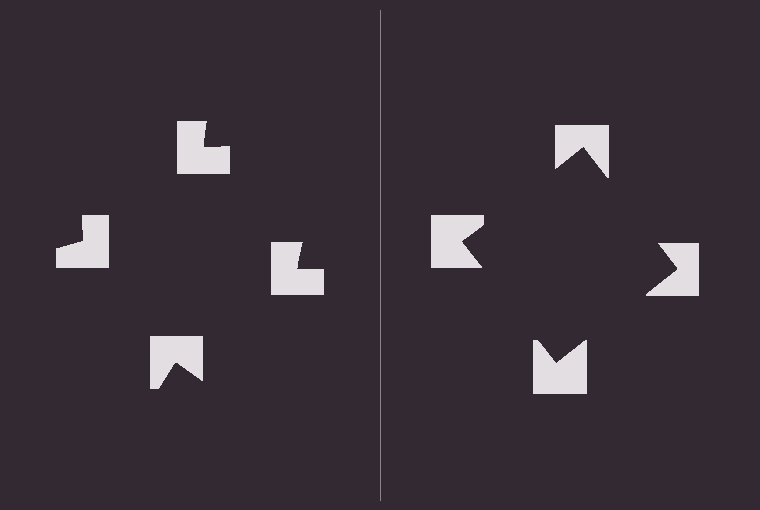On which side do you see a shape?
An illusory square appears on the right side. On the left side the wedge cuts are rotated, so no coherent shape forms.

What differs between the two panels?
The notched squares are positioned identically on both sides; only the wedge orientations differ. On the right they align to a square; on the left they are misaligned.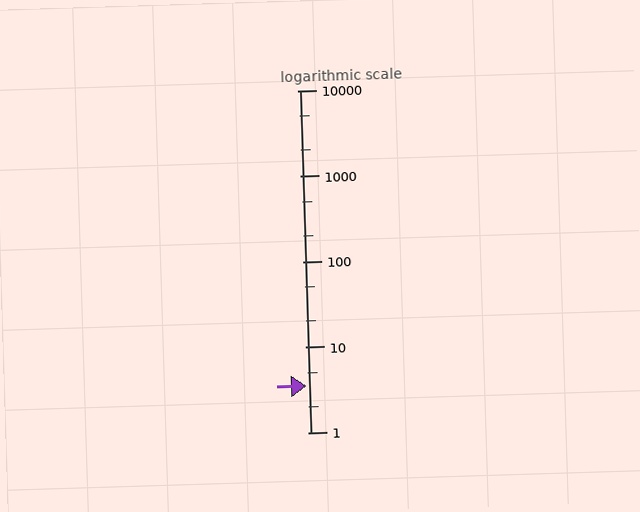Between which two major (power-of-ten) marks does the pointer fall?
The pointer is between 1 and 10.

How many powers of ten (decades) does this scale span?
The scale spans 4 decades, from 1 to 10000.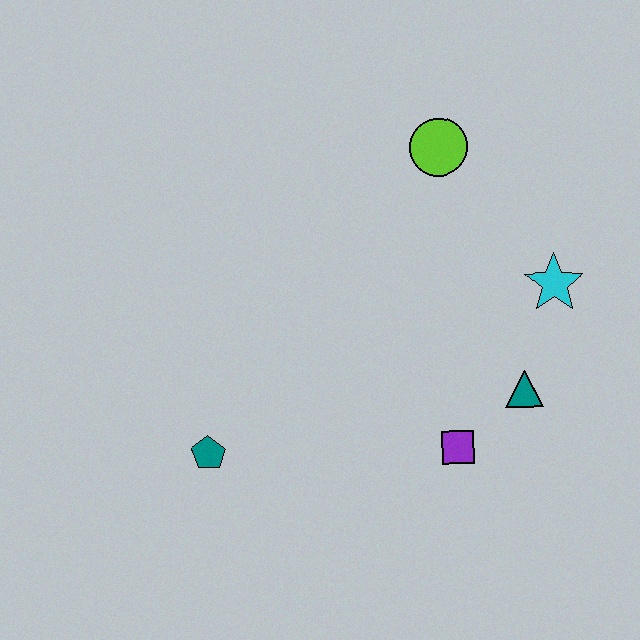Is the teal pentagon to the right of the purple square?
No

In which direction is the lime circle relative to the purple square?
The lime circle is above the purple square.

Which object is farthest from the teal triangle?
The teal pentagon is farthest from the teal triangle.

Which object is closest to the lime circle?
The cyan star is closest to the lime circle.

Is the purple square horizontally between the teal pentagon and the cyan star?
Yes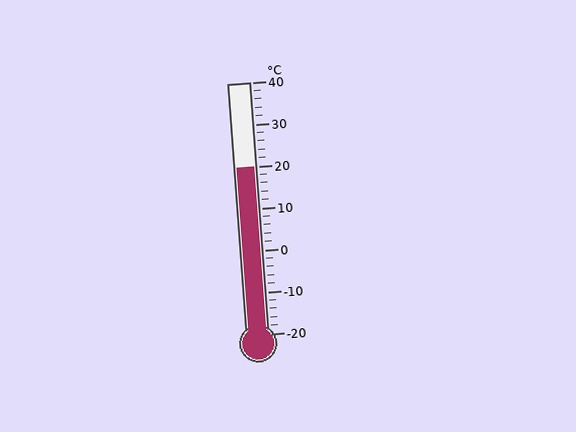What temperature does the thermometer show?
The thermometer shows approximately 20°C.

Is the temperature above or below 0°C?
The temperature is above 0°C.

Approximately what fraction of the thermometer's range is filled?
The thermometer is filled to approximately 65% of its range.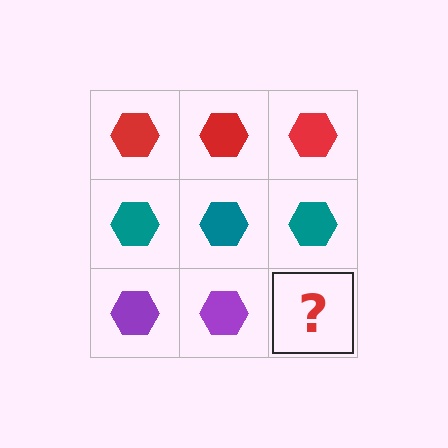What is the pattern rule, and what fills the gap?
The rule is that each row has a consistent color. The gap should be filled with a purple hexagon.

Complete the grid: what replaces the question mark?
The question mark should be replaced with a purple hexagon.